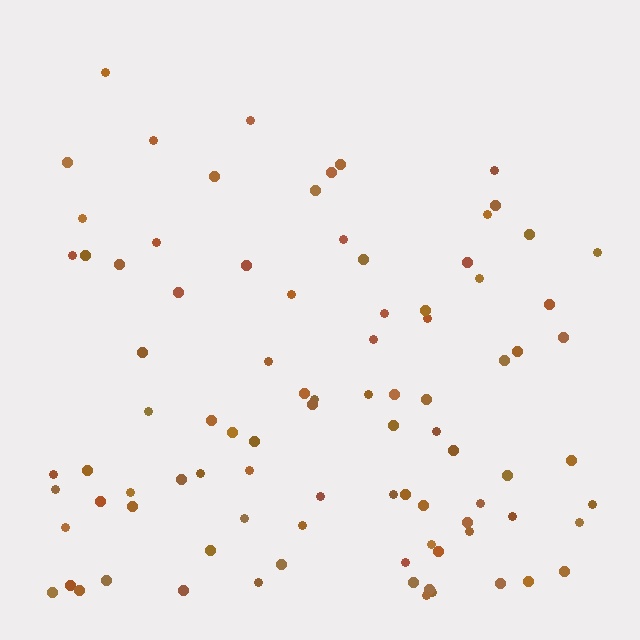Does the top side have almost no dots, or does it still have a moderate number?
Still a moderate number, just noticeably fewer than the bottom.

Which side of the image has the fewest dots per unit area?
The top.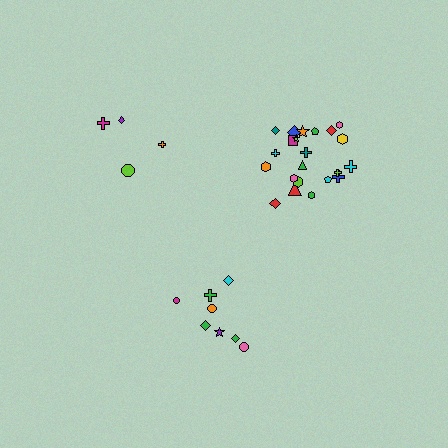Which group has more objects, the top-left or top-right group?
The top-right group.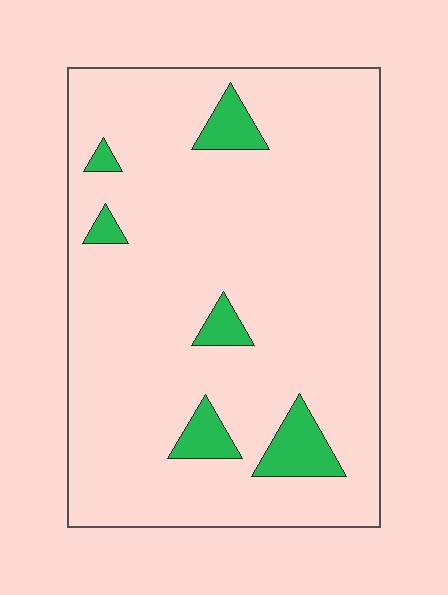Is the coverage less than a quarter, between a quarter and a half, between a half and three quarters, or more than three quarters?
Less than a quarter.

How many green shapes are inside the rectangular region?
6.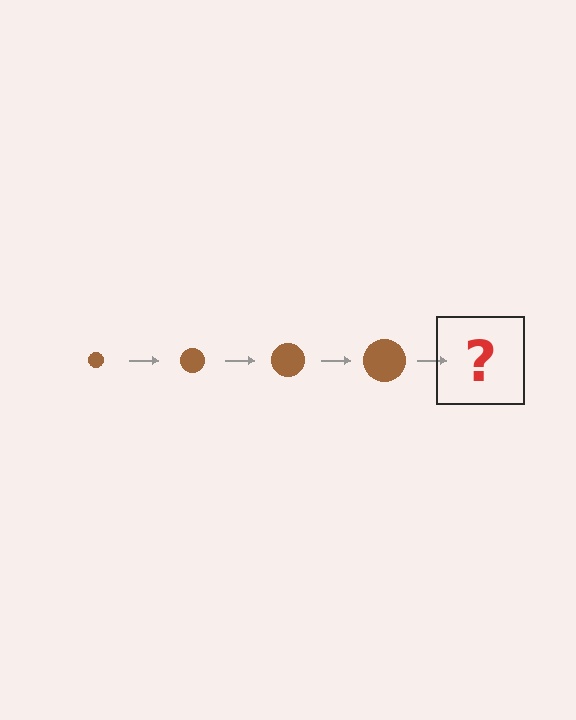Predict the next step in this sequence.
The next step is a brown circle, larger than the previous one.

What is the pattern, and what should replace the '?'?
The pattern is that the circle gets progressively larger each step. The '?' should be a brown circle, larger than the previous one.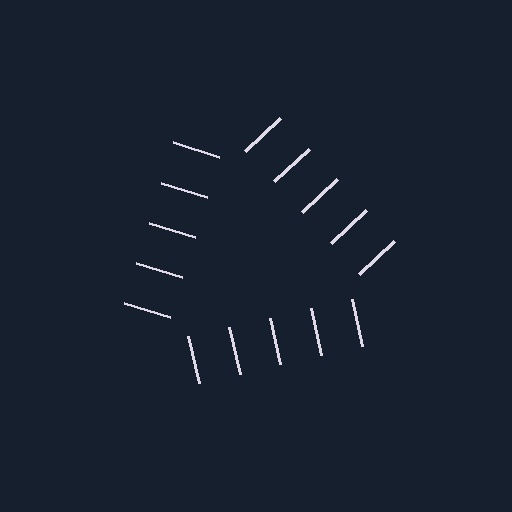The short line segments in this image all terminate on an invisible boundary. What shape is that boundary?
An illusory triangle — the line segments terminate on its edges but no continuous stroke is drawn.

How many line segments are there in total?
15 — 5 along each of the 3 edges.